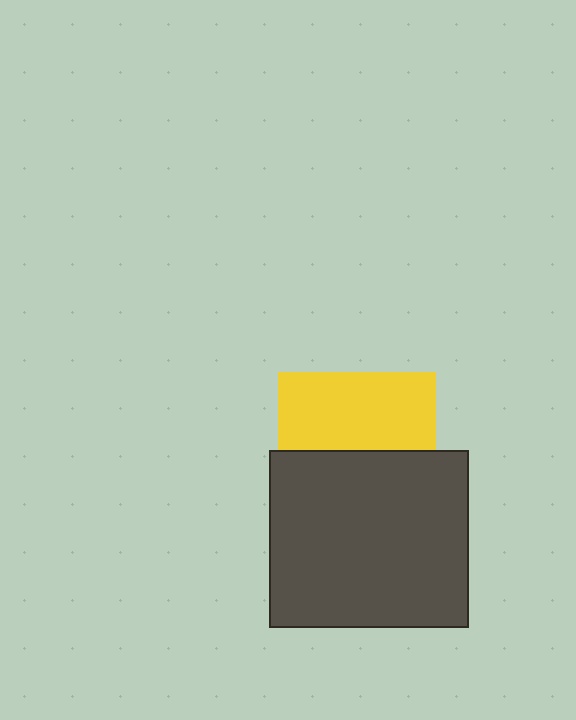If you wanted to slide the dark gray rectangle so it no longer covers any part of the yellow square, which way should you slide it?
Slide it down — that is the most direct way to separate the two shapes.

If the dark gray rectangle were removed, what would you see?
You would see the complete yellow square.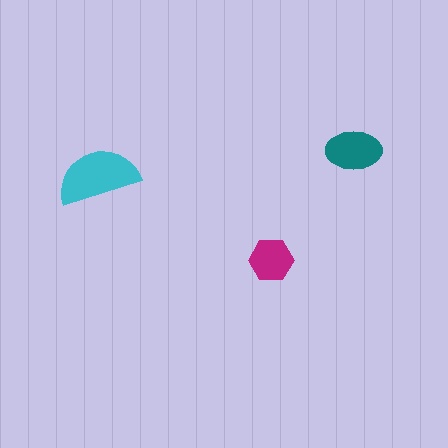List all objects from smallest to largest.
The magenta hexagon, the teal ellipse, the cyan semicircle.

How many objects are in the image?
There are 3 objects in the image.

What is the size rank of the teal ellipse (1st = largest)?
2nd.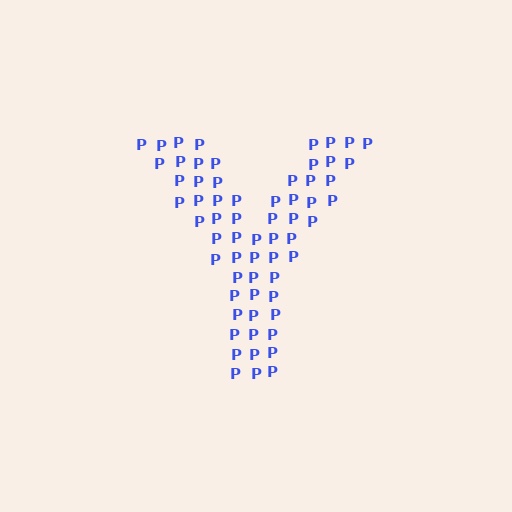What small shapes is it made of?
It is made of small letter P's.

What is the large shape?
The large shape is the letter Y.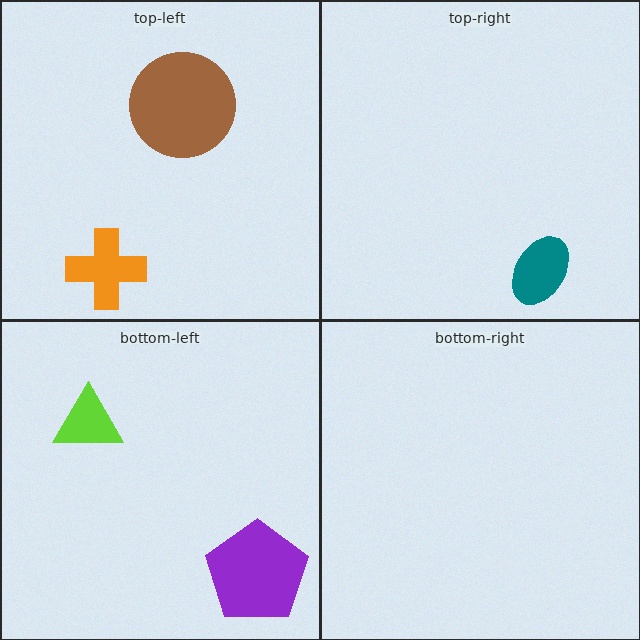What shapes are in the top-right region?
The teal ellipse.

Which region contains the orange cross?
The top-left region.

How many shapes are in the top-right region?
1.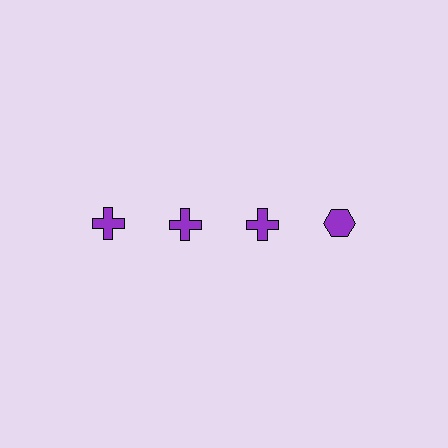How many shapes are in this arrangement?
There are 4 shapes arranged in a grid pattern.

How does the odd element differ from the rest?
It has a different shape: hexagon instead of cross.